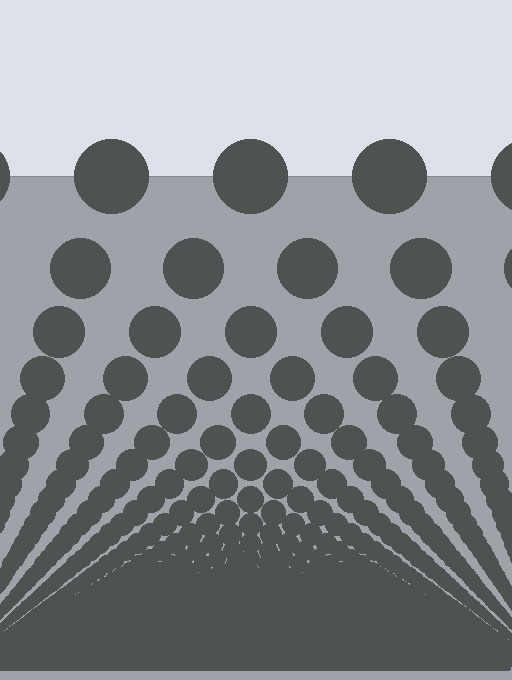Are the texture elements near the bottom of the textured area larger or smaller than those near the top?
Smaller. The gradient is inverted — elements near the bottom are smaller and denser.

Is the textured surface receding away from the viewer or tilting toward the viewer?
The surface appears to tilt toward the viewer. Texture elements get larger and sparser toward the top.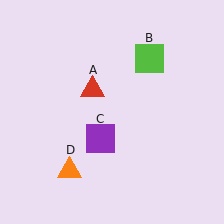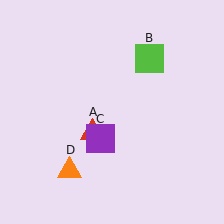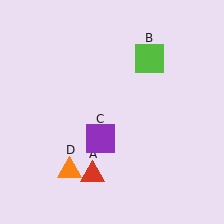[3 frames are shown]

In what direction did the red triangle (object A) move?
The red triangle (object A) moved down.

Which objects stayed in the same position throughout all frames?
Lime square (object B) and purple square (object C) and orange triangle (object D) remained stationary.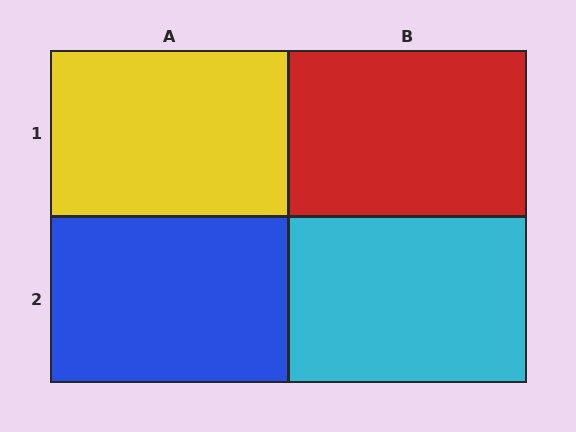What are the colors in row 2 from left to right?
Blue, cyan.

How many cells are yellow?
1 cell is yellow.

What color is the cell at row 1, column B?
Red.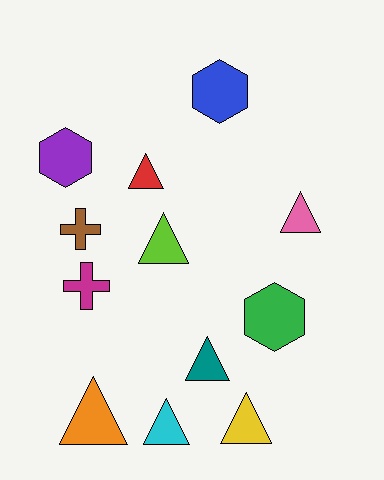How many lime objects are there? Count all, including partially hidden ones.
There is 1 lime object.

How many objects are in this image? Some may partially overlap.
There are 12 objects.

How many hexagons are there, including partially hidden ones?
There are 3 hexagons.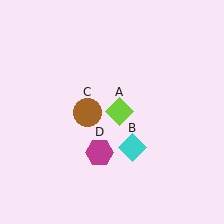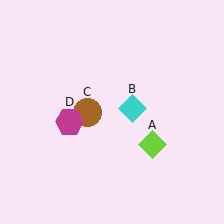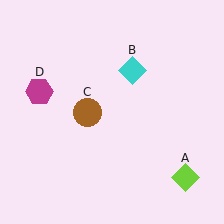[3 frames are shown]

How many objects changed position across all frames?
3 objects changed position: lime diamond (object A), cyan diamond (object B), magenta hexagon (object D).